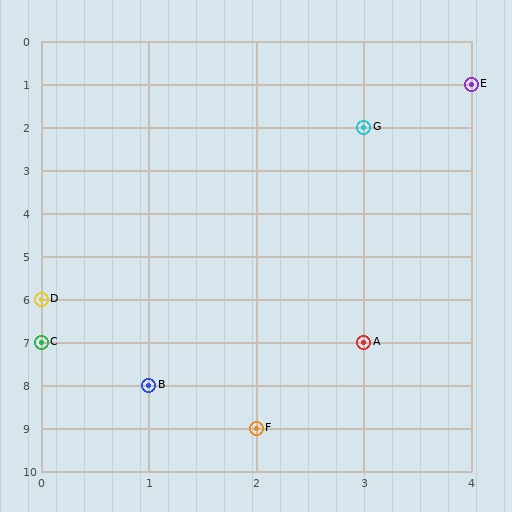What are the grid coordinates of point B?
Point B is at grid coordinates (1, 8).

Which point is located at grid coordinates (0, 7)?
Point C is at (0, 7).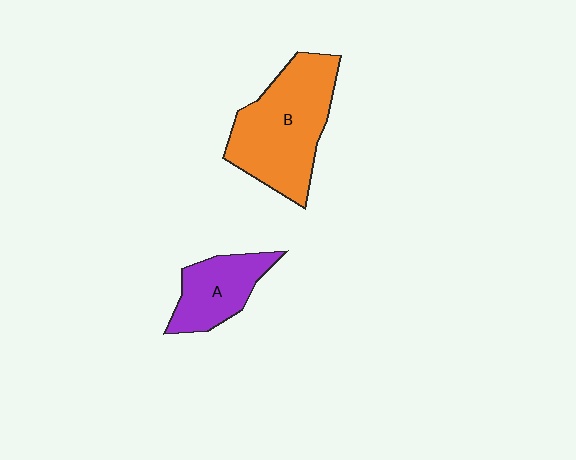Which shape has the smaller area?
Shape A (purple).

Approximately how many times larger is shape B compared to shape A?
Approximately 1.9 times.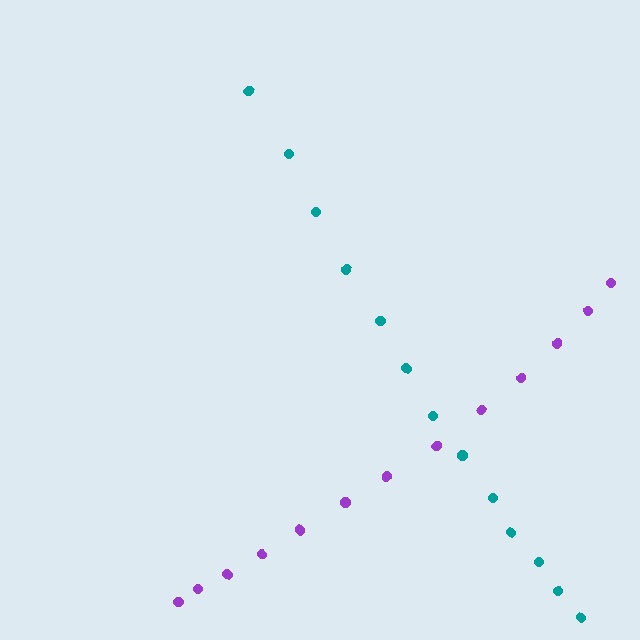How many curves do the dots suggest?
There are 2 distinct paths.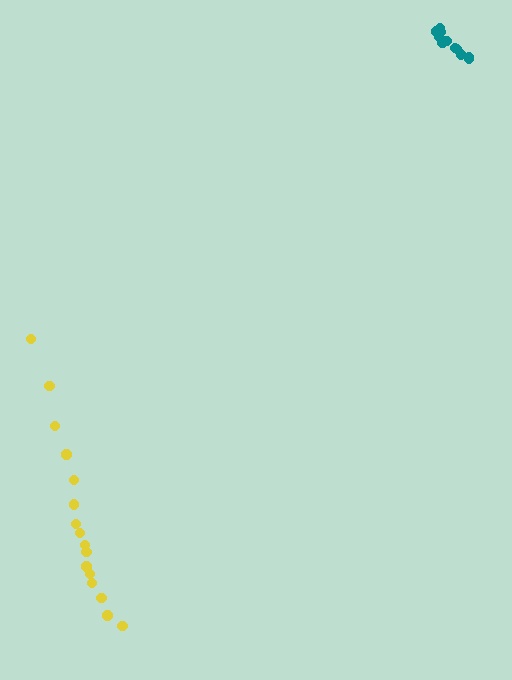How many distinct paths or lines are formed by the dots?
There are 2 distinct paths.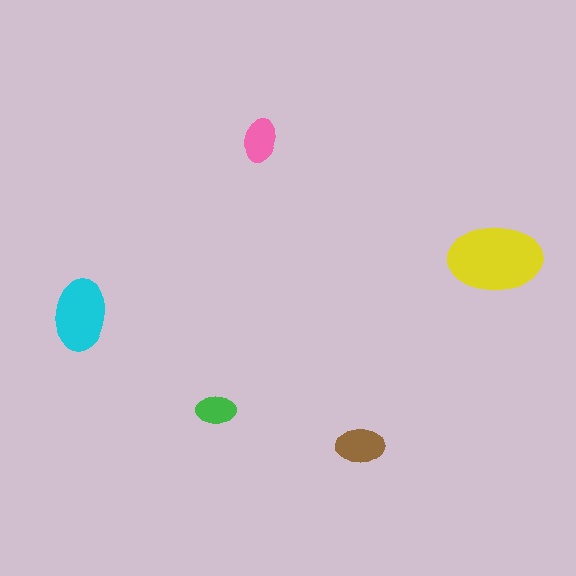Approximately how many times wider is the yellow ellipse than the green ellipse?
About 2.5 times wider.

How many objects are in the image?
There are 5 objects in the image.